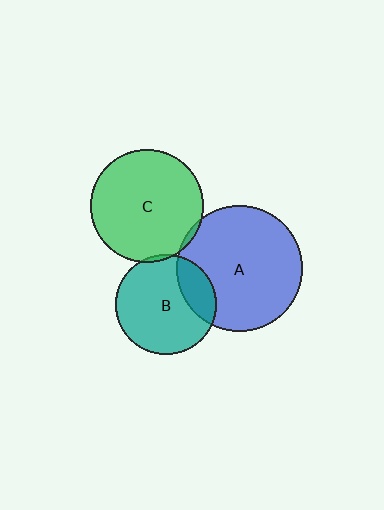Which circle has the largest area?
Circle A (blue).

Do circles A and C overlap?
Yes.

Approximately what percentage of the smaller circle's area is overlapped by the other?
Approximately 5%.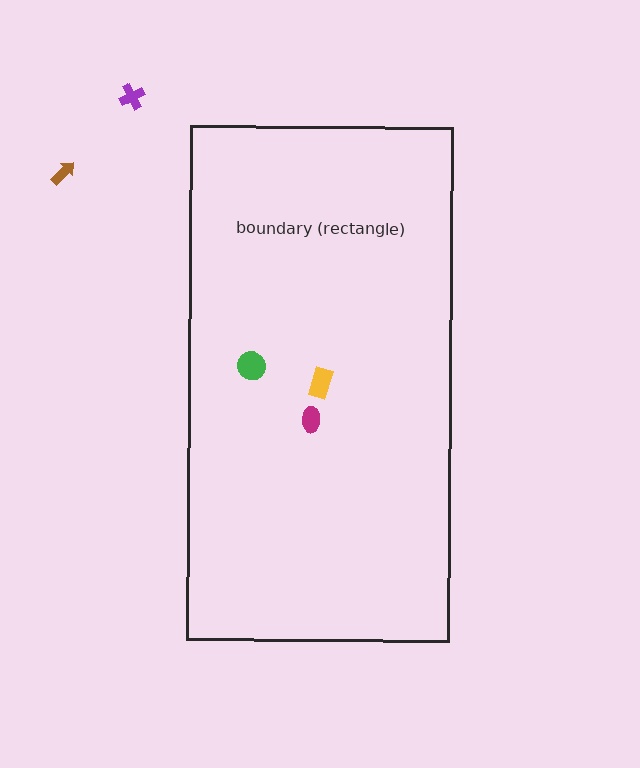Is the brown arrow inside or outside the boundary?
Outside.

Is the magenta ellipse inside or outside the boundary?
Inside.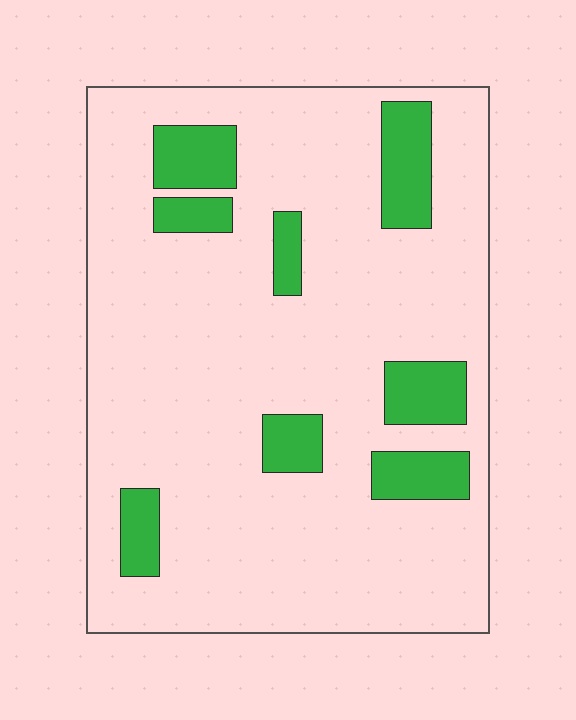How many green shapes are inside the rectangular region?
8.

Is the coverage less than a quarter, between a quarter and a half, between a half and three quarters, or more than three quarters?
Less than a quarter.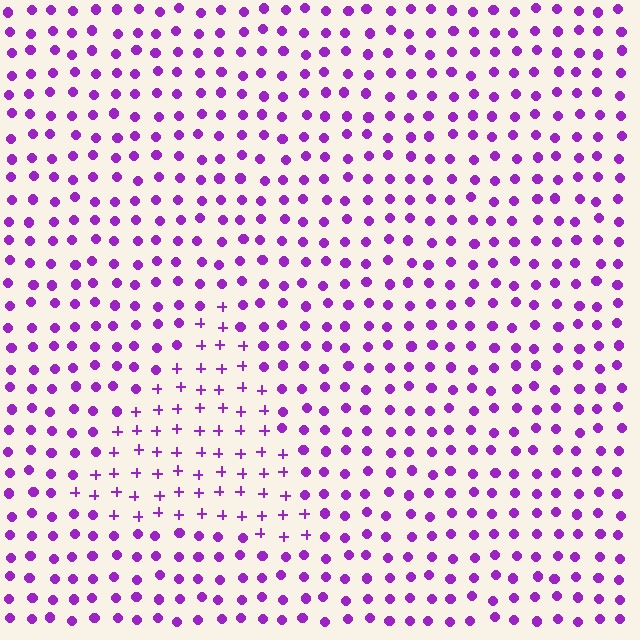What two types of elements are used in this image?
The image uses plus signs inside the triangle region and circles outside it.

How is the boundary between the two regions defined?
The boundary is defined by a change in element shape: plus signs inside vs. circles outside. All elements share the same color and spacing.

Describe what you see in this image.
The image is filled with small purple elements arranged in a uniform grid. A triangle-shaped region contains plus signs, while the surrounding area contains circles. The boundary is defined purely by the change in element shape.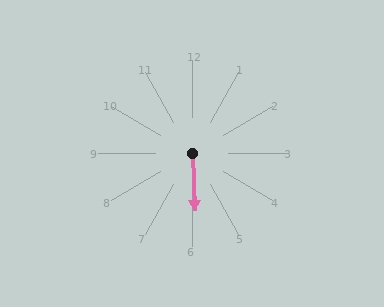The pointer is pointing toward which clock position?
Roughly 6 o'clock.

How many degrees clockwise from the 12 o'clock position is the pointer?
Approximately 177 degrees.